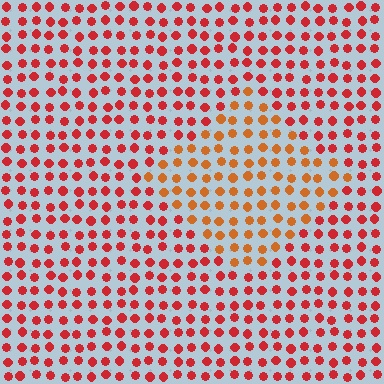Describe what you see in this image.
The image is filled with small red elements in a uniform arrangement. A diamond-shaped region is visible where the elements are tinted to a slightly different hue, forming a subtle color boundary.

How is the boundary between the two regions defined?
The boundary is defined purely by a slight shift in hue (about 29 degrees). Spacing, size, and orientation are identical on both sides.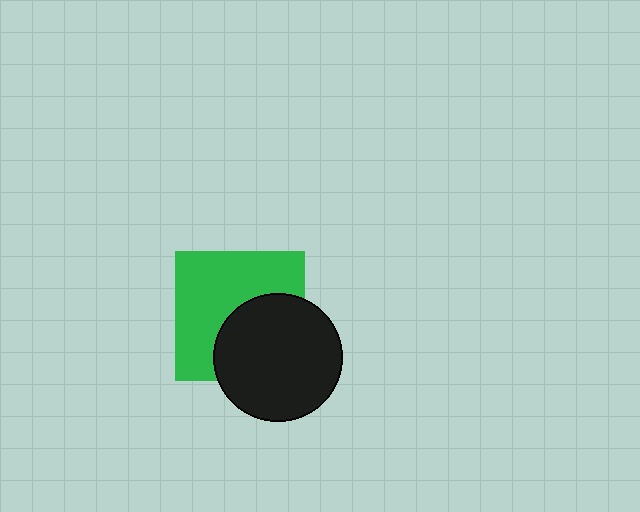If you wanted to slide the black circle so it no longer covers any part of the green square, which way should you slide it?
Slide it toward the lower-right — that is the most direct way to separate the two shapes.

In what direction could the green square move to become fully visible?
The green square could move toward the upper-left. That would shift it out from behind the black circle entirely.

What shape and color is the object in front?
The object in front is a black circle.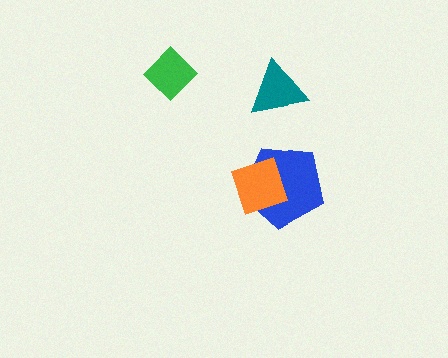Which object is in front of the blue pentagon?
The orange diamond is in front of the blue pentagon.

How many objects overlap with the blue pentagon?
1 object overlaps with the blue pentagon.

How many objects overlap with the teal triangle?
0 objects overlap with the teal triangle.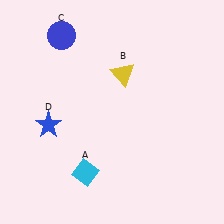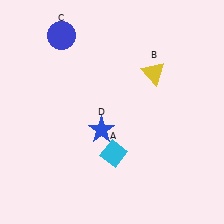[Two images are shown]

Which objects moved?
The objects that moved are: the cyan diamond (A), the yellow triangle (B), the blue star (D).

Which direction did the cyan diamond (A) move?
The cyan diamond (A) moved right.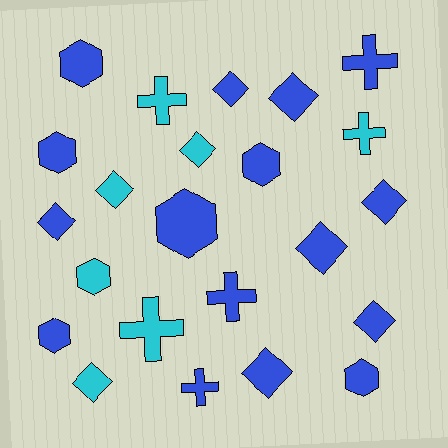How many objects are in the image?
There are 23 objects.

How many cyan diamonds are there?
There are 3 cyan diamonds.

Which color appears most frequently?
Blue, with 16 objects.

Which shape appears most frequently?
Diamond, with 10 objects.